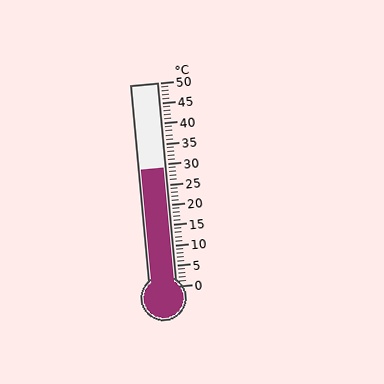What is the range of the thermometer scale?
The thermometer scale ranges from 0°C to 50°C.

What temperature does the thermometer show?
The thermometer shows approximately 29°C.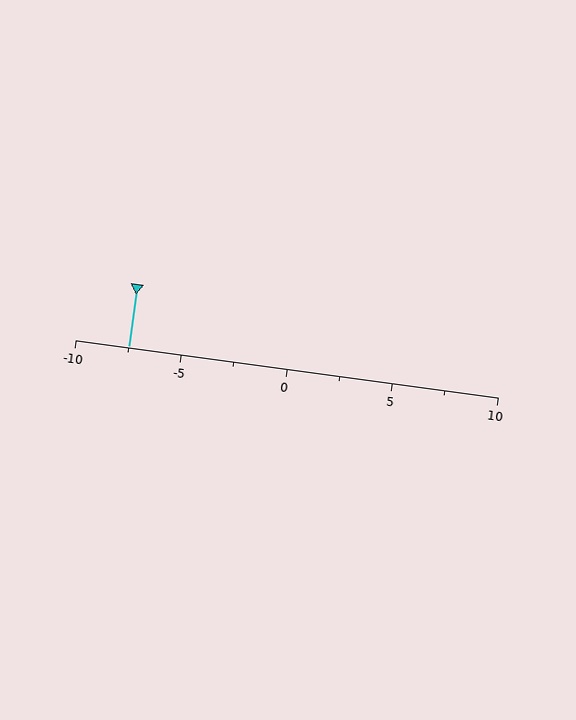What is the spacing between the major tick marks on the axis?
The major ticks are spaced 5 apart.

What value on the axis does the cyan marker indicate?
The marker indicates approximately -7.5.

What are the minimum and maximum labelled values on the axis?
The axis runs from -10 to 10.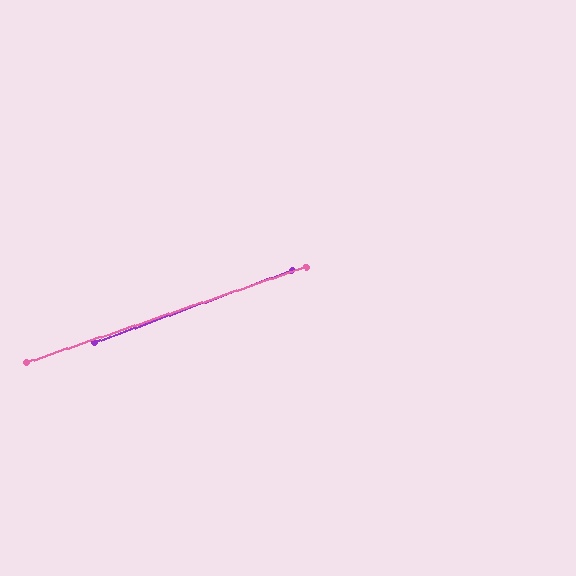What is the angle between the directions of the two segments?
Approximately 1 degree.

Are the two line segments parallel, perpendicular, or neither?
Parallel — their directions differ by only 1.5°.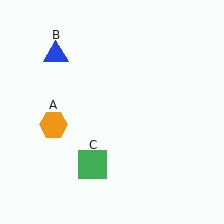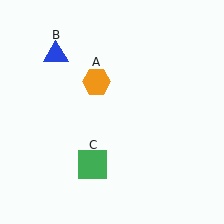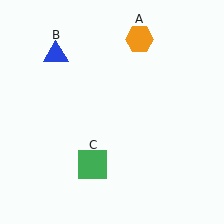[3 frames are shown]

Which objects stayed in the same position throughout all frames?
Blue triangle (object B) and green square (object C) remained stationary.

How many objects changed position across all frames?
1 object changed position: orange hexagon (object A).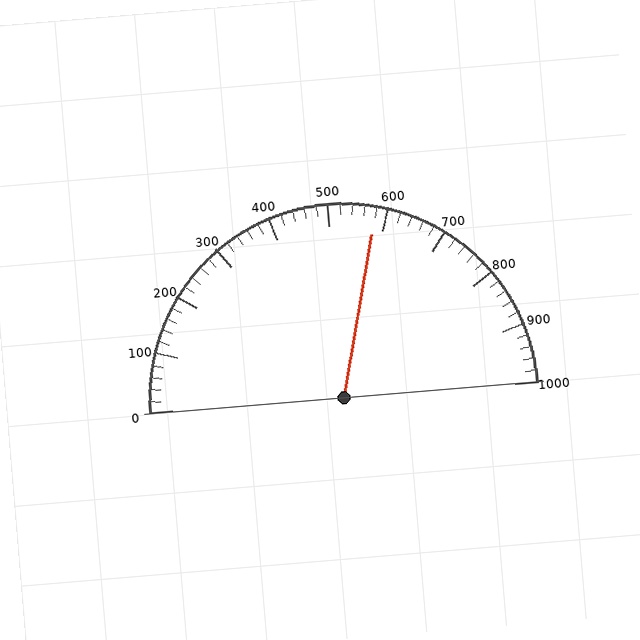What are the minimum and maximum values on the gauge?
The gauge ranges from 0 to 1000.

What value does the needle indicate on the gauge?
The needle indicates approximately 580.